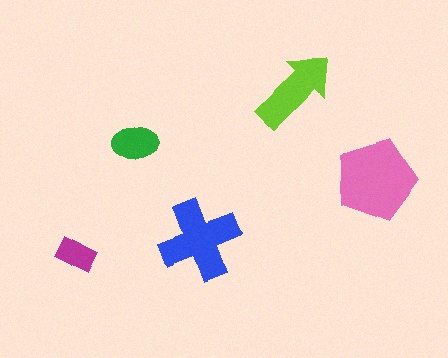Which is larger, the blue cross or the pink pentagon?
The pink pentagon.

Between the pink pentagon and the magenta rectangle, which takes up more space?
The pink pentagon.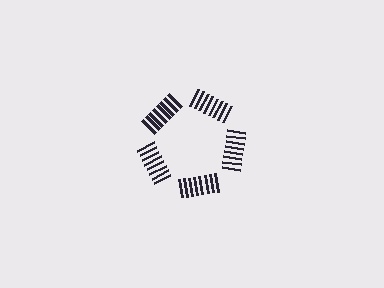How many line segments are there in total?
40 — 8 along each of the 5 edges.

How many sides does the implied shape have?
5 sides — the line-ends trace a pentagon.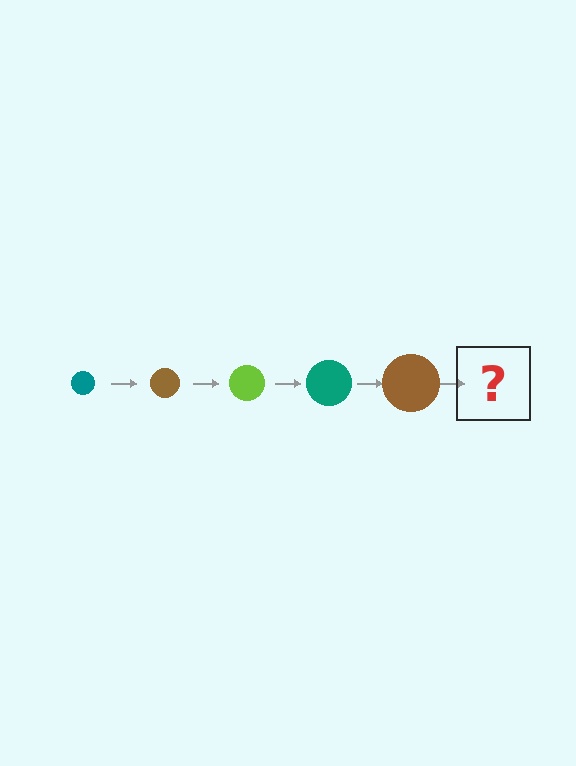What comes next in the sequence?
The next element should be a lime circle, larger than the previous one.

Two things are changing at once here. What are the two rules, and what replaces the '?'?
The two rules are that the circle grows larger each step and the color cycles through teal, brown, and lime. The '?' should be a lime circle, larger than the previous one.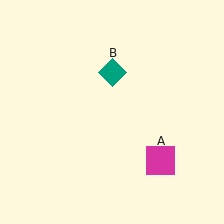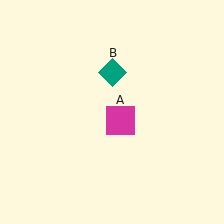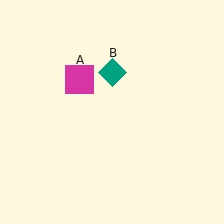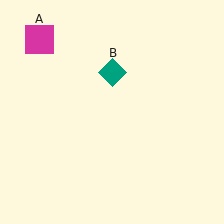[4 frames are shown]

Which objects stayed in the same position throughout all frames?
Teal diamond (object B) remained stationary.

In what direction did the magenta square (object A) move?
The magenta square (object A) moved up and to the left.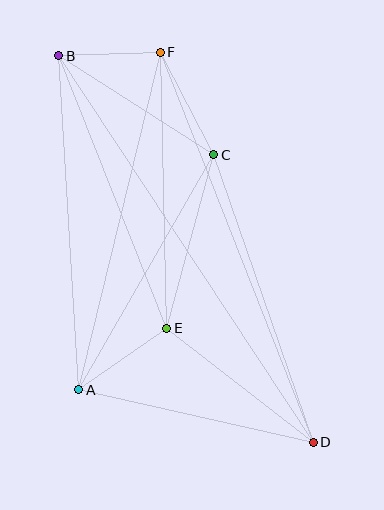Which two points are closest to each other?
Points B and F are closest to each other.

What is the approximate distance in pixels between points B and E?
The distance between B and E is approximately 293 pixels.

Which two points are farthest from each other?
Points B and D are farthest from each other.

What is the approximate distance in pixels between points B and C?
The distance between B and C is approximately 184 pixels.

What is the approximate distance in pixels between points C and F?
The distance between C and F is approximately 116 pixels.